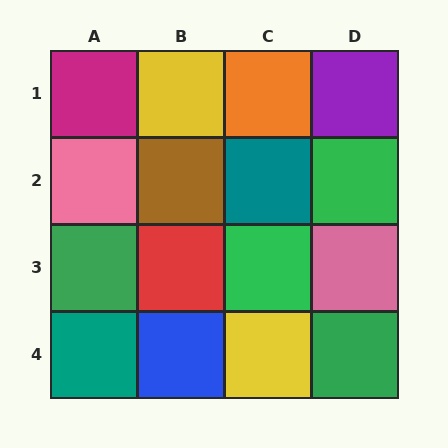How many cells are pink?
2 cells are pink.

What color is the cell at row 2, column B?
Brown.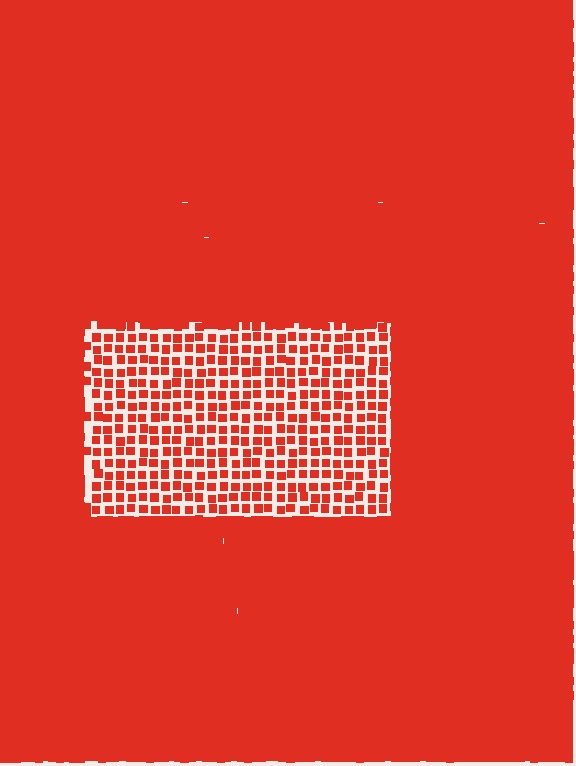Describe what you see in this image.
The image contains small red elements arranged at two different densities. A rectangle-shaped region is visible where the elements are less densely packed than the surrounding area.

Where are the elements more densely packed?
The elements are more densely packed outside the rectangle boundary.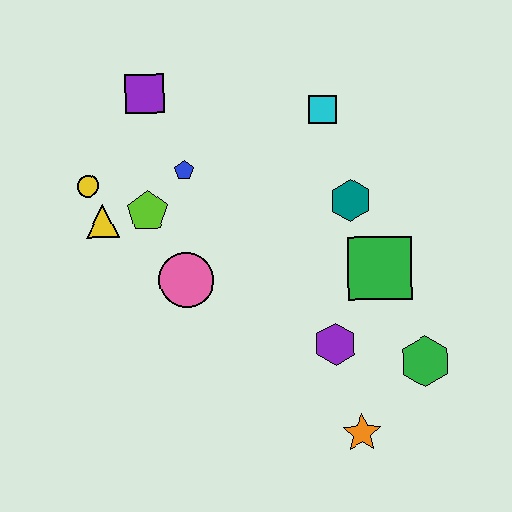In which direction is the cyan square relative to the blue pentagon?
The cyan square is to the right of the blue pentagon.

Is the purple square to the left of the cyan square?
Yes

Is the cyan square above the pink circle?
Yes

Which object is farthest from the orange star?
The purple square is farthest from the orange star.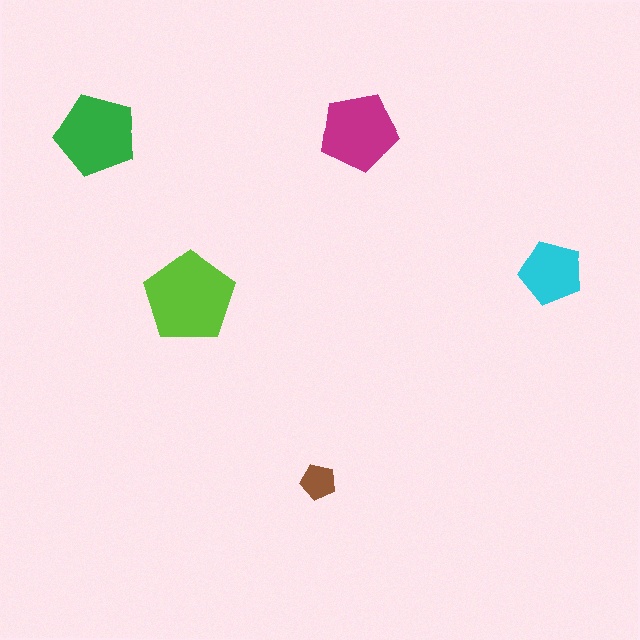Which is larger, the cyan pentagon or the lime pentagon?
The lime one.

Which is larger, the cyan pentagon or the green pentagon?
The green one.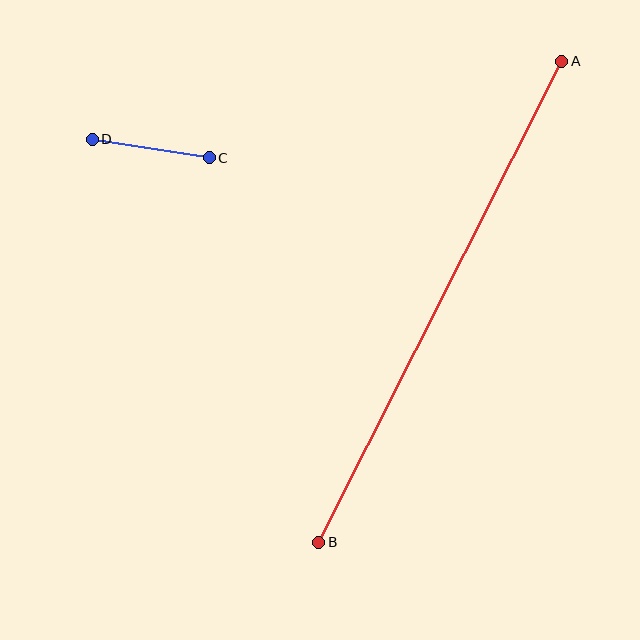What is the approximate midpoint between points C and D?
The midpoint is at approximately (151, 149) pixels.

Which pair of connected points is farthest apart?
Points A and B are farthest apart.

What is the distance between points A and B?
The distance is approximately 539 pixels.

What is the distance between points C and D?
The distance is approximately 118 pixels.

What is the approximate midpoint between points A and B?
The midpoint is at approximately (440, 302) pixels.